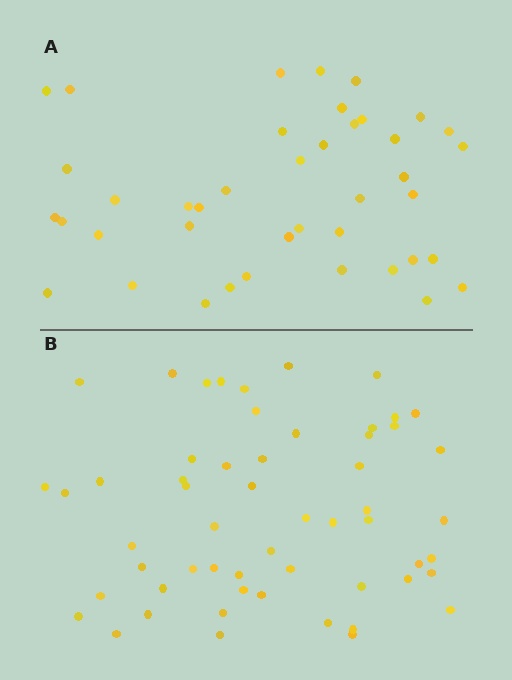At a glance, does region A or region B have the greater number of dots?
Region B (the bottom region) has more dots.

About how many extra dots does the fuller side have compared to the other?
Region B has approximately 15 more dots than region A.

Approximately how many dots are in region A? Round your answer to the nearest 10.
About 40 dots. (The exact count is 41, which rounds to 40.)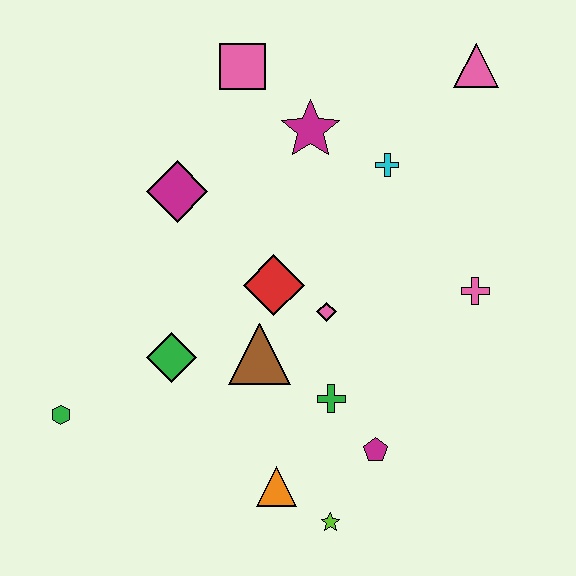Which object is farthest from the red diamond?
The pink triangle is farthest from the red diamond.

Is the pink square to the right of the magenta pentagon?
No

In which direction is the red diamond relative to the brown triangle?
The red diamond is above the brown triangle.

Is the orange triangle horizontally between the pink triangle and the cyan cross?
No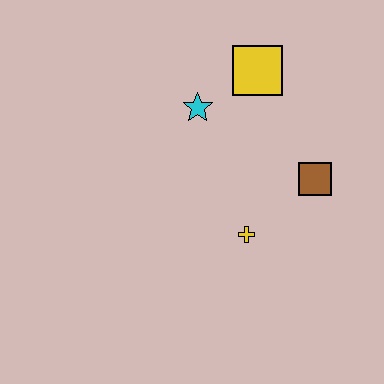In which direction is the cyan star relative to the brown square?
The cyan star is to the left of the brown square.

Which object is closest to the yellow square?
The cyan star is closest to the yellow square.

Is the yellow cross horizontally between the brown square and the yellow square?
No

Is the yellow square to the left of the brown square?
Yes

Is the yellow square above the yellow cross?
Yes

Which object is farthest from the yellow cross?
The yellow square is farthest from the yellow cross.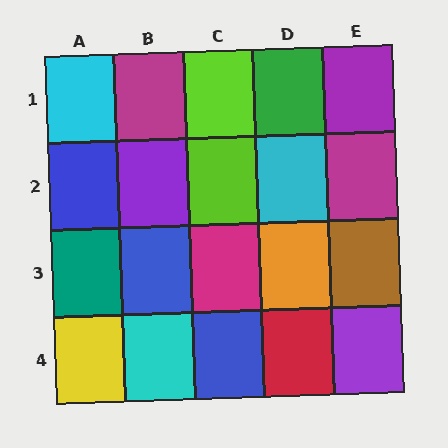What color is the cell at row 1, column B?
Magenta.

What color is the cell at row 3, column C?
Magenta.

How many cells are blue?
3 cells are blue.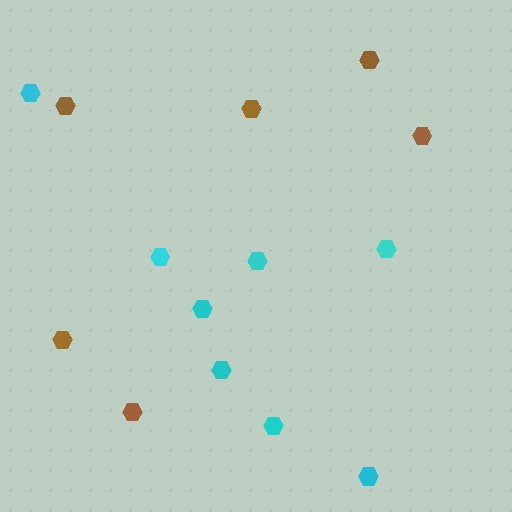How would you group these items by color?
There are 2 groups: one group of brown hexagons (6) and one group of cyan hexagons (8).